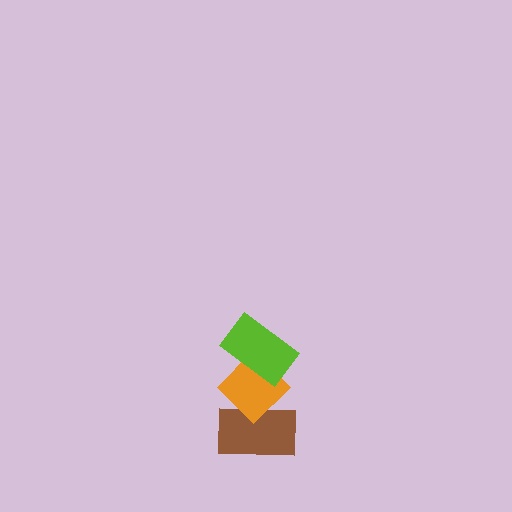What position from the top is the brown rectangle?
The brown rectangle is 3rd from the top.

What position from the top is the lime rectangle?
The lime rectangle is 1st from the top.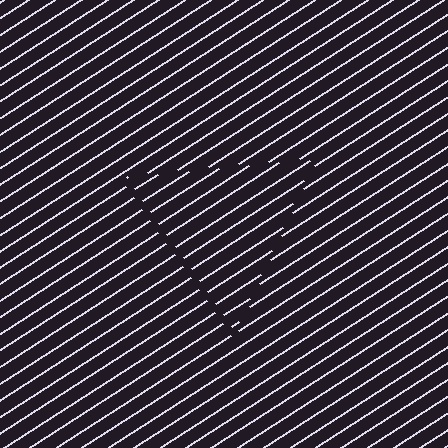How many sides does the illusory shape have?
3 sides — the line-ends trace a triangle.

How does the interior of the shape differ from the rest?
The interior of the shape contains the same grating, shifted by half a period — the contour is defined by the phase discontinuity where line-ends from the inner and outer gratings abut.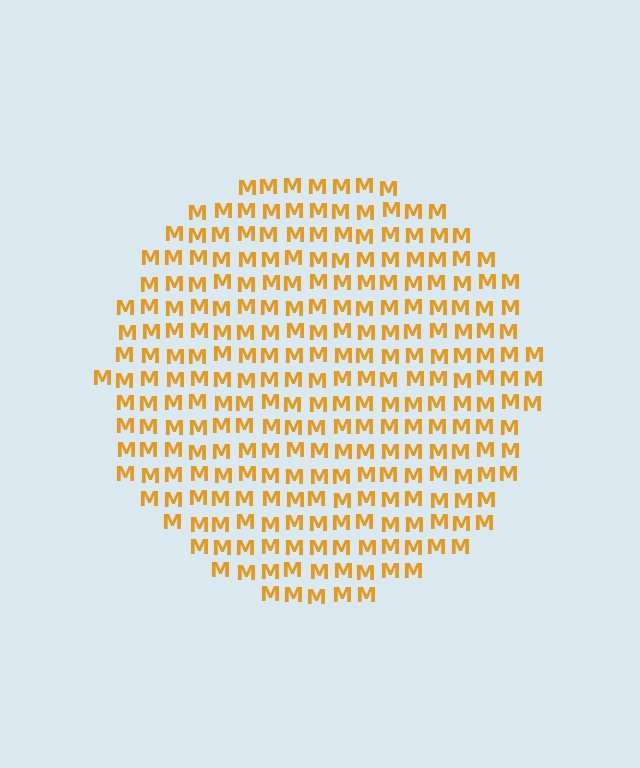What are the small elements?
The small elements are letter M's.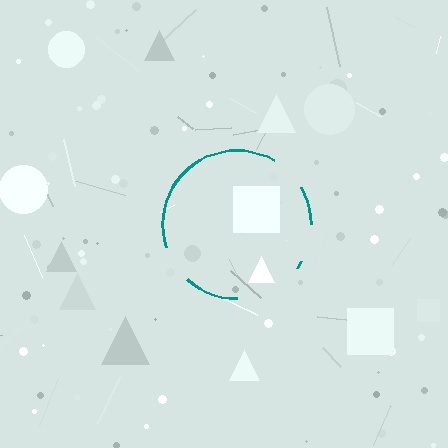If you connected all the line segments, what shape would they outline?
They would outline a circle.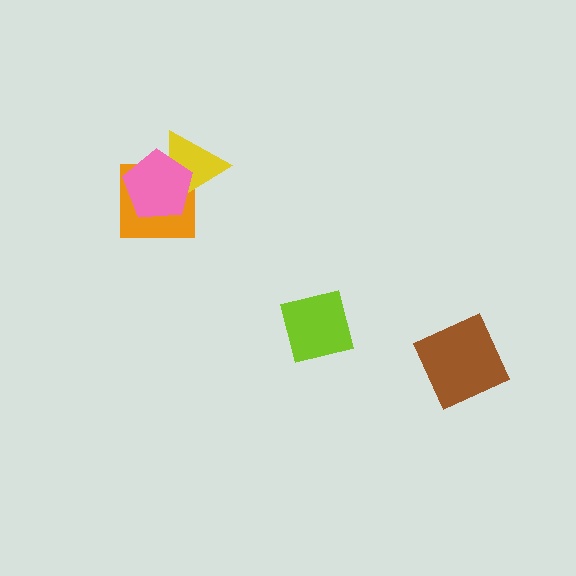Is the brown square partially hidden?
No, no other shape covers it.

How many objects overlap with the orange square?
2 objects overlap with the orange square.